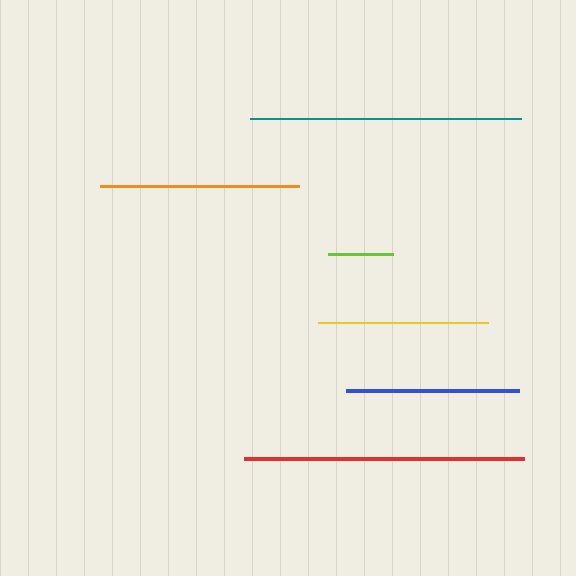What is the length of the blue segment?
The blue segment is approximately 173 pixels long.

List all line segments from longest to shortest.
From longest to shortest: red, teal, orange, blue, yellow, lime.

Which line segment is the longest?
The red line is the longest at approximately 280 pixels.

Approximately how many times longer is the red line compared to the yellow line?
The red line is approximately 1.6 times the length of the yellow line.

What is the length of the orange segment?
The orange segment is approximately 199 pixels long.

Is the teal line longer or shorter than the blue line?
The teal line is longer than the blue line.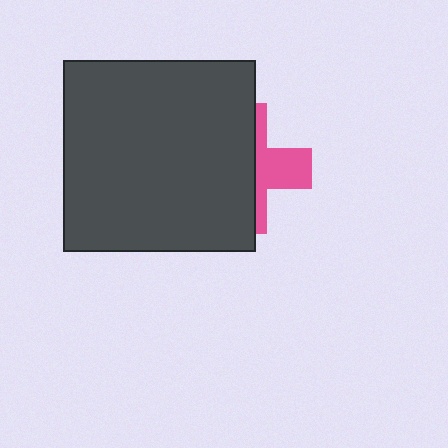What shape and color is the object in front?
The object in front is a dark gray square.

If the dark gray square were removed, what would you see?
You would see the complete pink cross.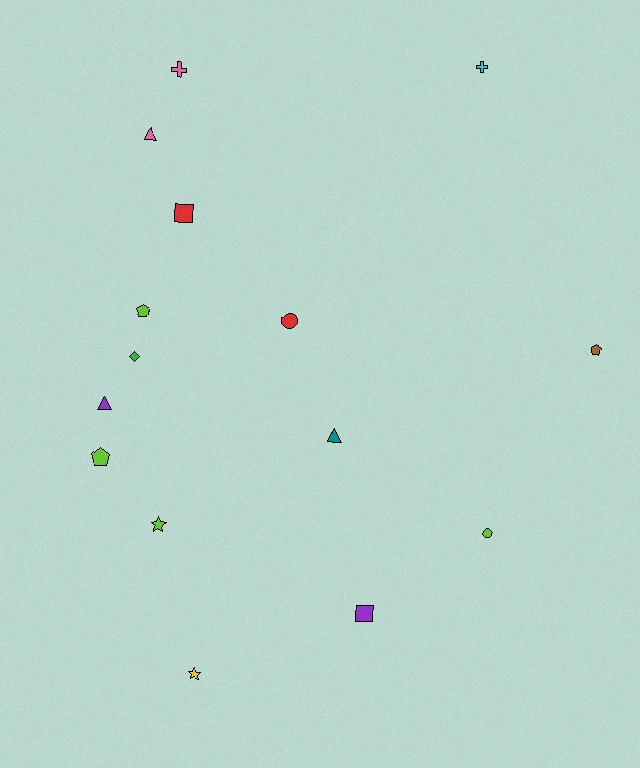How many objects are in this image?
There are 15 objects.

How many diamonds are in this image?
There is 1 diamond.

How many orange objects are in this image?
There are no orange objects.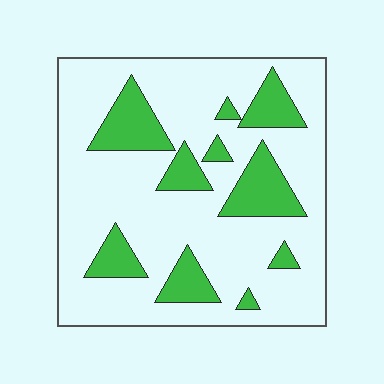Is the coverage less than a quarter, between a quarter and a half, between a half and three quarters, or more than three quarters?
Less than a quarter.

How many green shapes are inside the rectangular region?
10.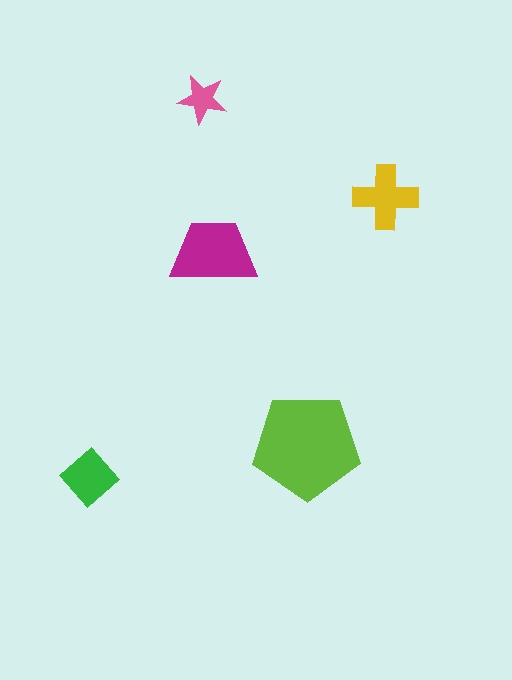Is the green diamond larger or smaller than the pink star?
Larger.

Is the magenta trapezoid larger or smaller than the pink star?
Larger.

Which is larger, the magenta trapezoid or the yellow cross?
The magenta trapezoid.